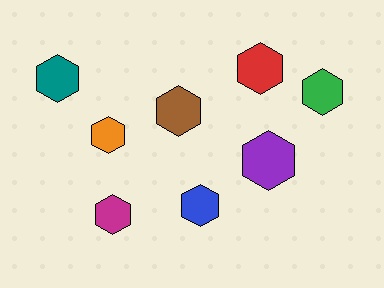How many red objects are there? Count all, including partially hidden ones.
There is 1 red object.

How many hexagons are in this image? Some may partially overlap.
There are 8 hexagons.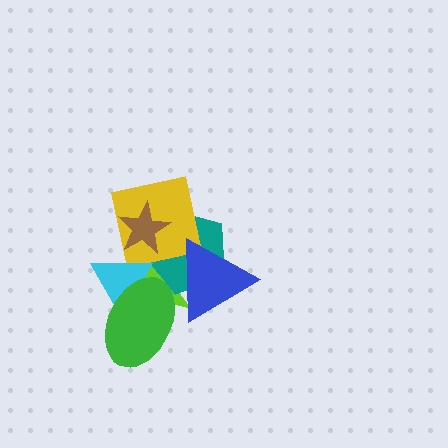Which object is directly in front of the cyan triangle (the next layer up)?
The green ellipse is directly in front of the cyan triangle.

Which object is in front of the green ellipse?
The blue triangle is in front of the green ellipse.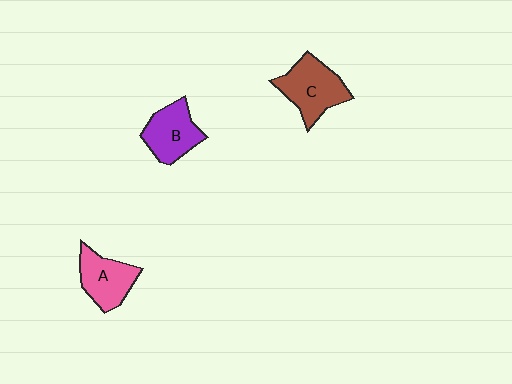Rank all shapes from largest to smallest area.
From largest to smallest: C (brown), B (purple), A (pink).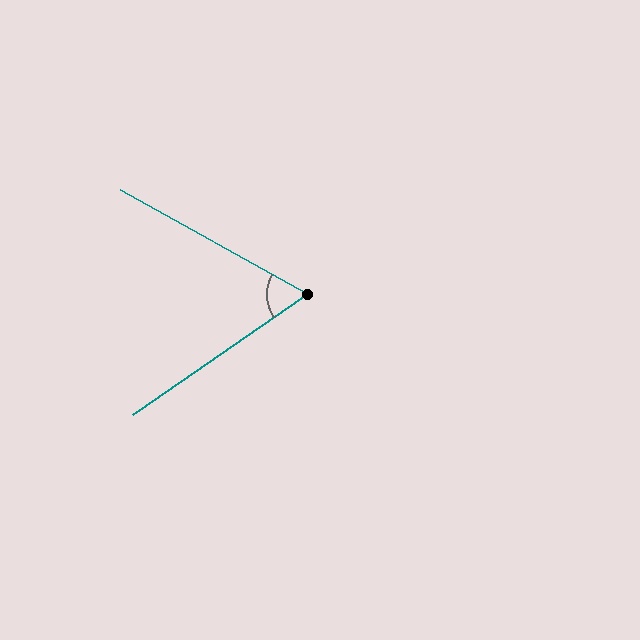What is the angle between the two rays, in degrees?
Approximately 64 degrees.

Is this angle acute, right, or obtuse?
It is acute.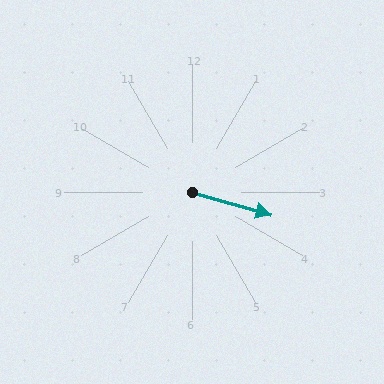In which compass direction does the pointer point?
East.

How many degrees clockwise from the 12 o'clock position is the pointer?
Approximately 106 degrees.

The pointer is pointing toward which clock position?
Roughly 4 o'clock.